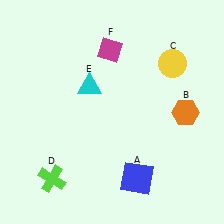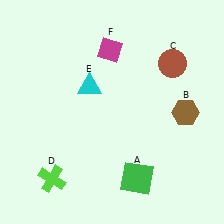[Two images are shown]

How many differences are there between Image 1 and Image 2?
There are 3 differences between the two images.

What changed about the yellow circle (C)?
In Image 1, C is yellow. In Image 2, it changed to brown.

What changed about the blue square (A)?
In Image 1, A is blue. In Image 2, it changed to green.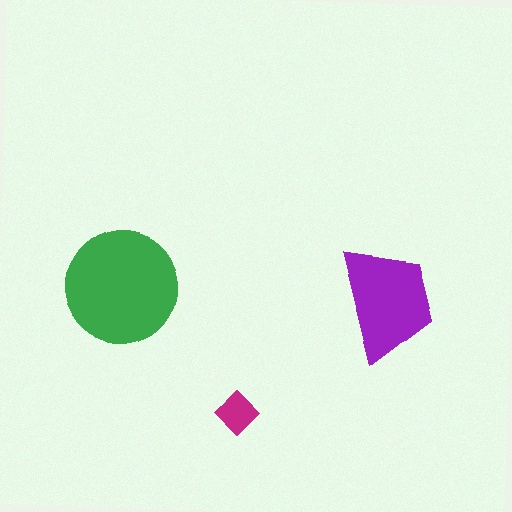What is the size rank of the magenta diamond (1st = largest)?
3rd.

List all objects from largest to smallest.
The green circle, the purple trapezoid, the magenta diamond.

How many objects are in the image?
There are 3 objects in the image.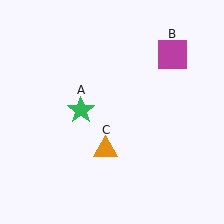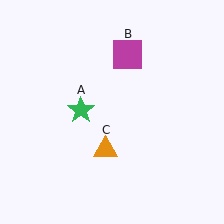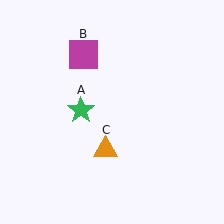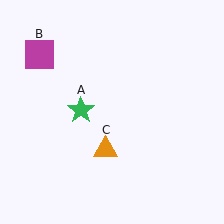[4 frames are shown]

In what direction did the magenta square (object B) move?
The magenta square (object B) moved left.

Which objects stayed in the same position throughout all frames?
Green star (object A) and orange triangle (object C) remained stationary.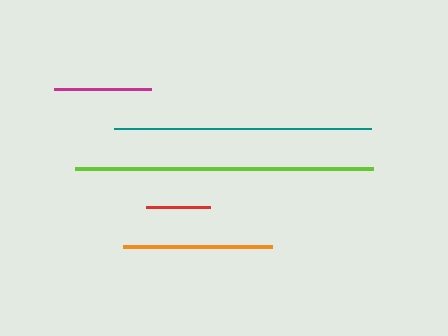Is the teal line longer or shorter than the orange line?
The teal line is longer than the orange line.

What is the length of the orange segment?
The orange segment is approximately 149 pixels long.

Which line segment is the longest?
The lime line is the longest at approximately 298 pixels.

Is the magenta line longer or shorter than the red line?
The magenta line is longer than the red line.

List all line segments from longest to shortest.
From longest to shortest: lime, teal, orange, magenta, red.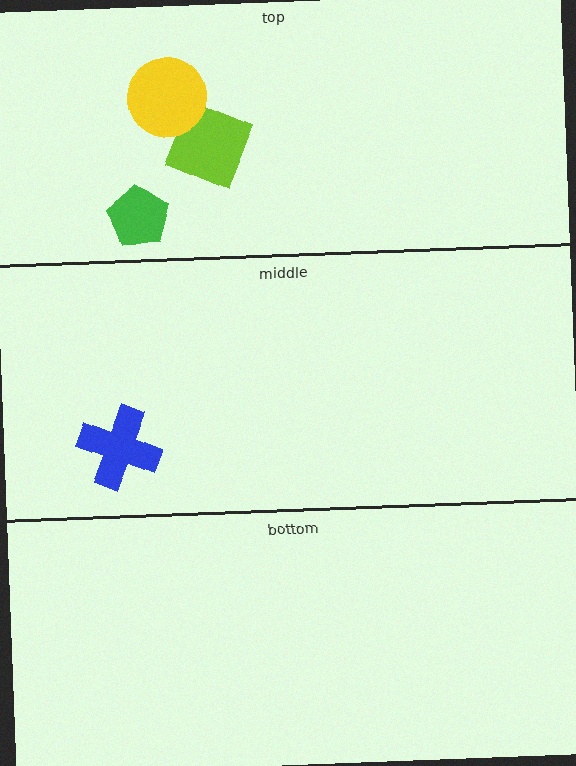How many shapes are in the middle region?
1.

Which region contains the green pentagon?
The top region.